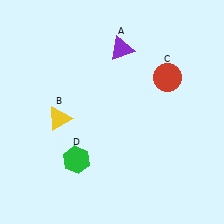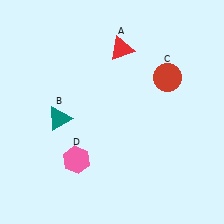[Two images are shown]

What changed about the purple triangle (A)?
In Image 1, A is purple. In Image 2, it changed to red.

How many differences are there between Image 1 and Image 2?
There are 3 differences between the two images.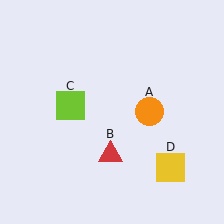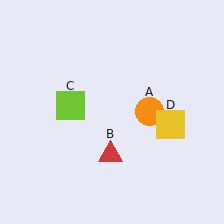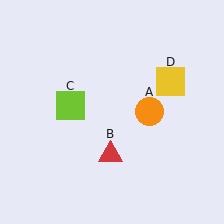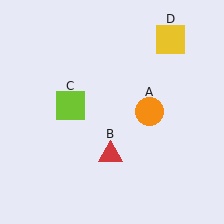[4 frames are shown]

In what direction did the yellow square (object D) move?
The yellow square (object D) moved up.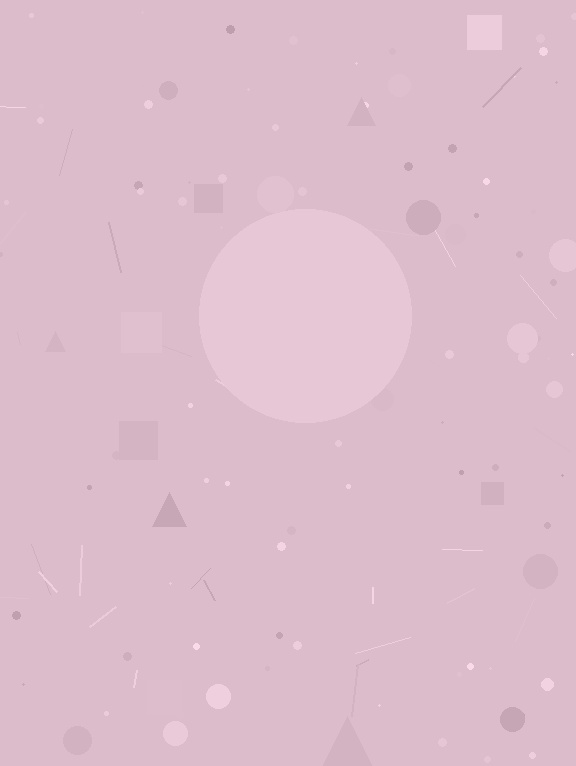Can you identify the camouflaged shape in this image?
The camouflaged shape is a circle.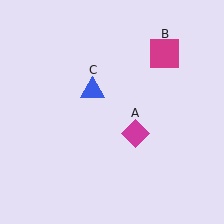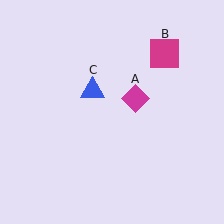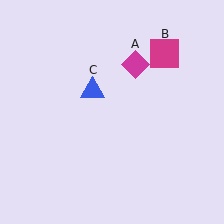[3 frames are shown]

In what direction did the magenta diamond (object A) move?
The magenta diamond (object A) moved up.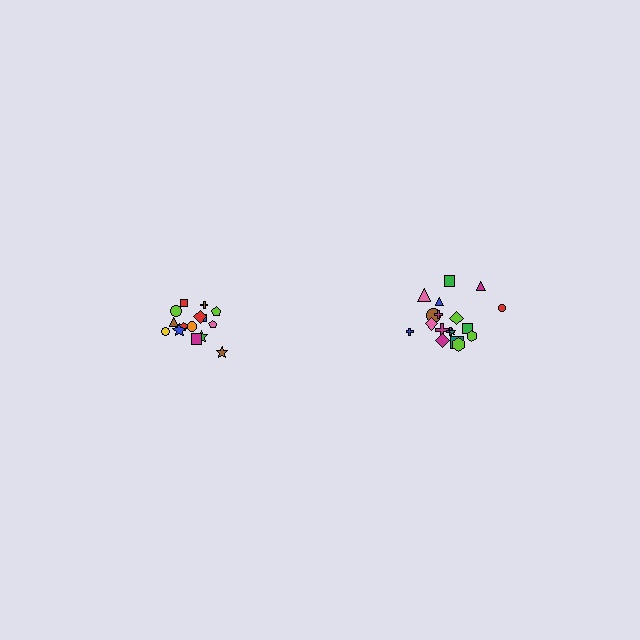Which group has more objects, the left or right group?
The right group.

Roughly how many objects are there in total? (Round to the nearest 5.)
Roughly 35 objects in total.